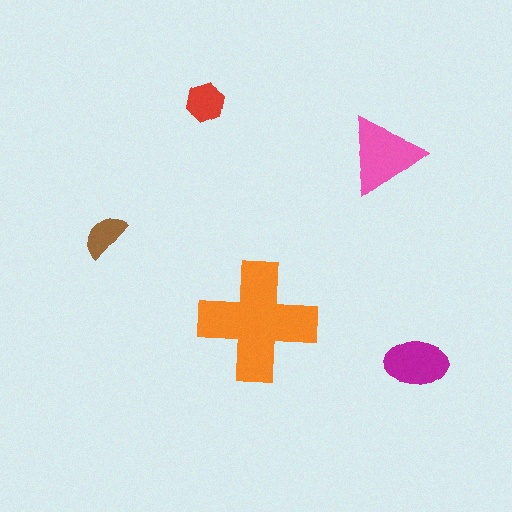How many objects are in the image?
There are 5 objects in the image.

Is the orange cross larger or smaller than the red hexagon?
Larger.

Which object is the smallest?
The brown semicircle.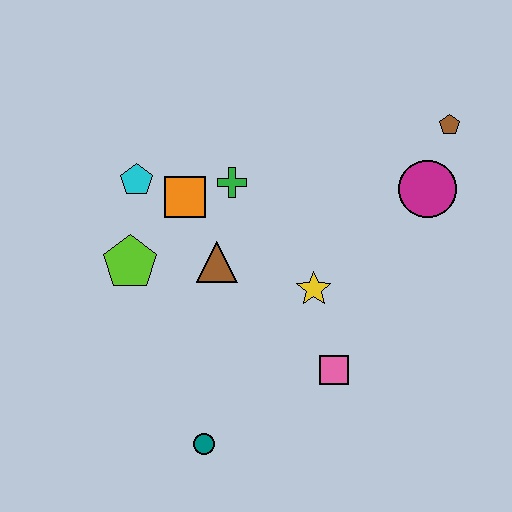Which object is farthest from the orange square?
The brown pentagon is farthest from the orange square.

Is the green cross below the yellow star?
No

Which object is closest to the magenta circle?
The brown pentagon is closest to the magenta circle.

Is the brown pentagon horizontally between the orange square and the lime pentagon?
No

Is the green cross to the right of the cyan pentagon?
Yes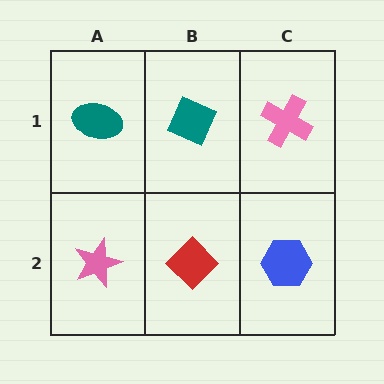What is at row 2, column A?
A pink star.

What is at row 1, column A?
A teal ellipse.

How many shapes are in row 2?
3 shapes.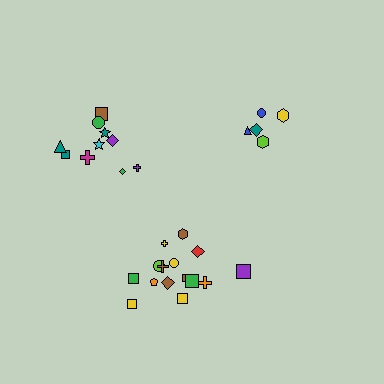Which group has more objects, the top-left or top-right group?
The top-left group.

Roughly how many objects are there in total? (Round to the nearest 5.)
Roughly 30 objects in total.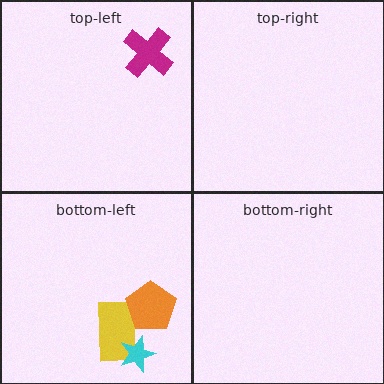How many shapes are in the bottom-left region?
3.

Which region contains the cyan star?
The bottom-left region.